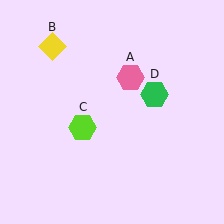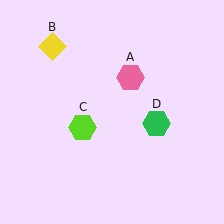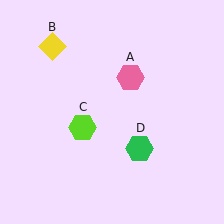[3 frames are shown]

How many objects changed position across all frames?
1 object changed position: green hexagon (object D).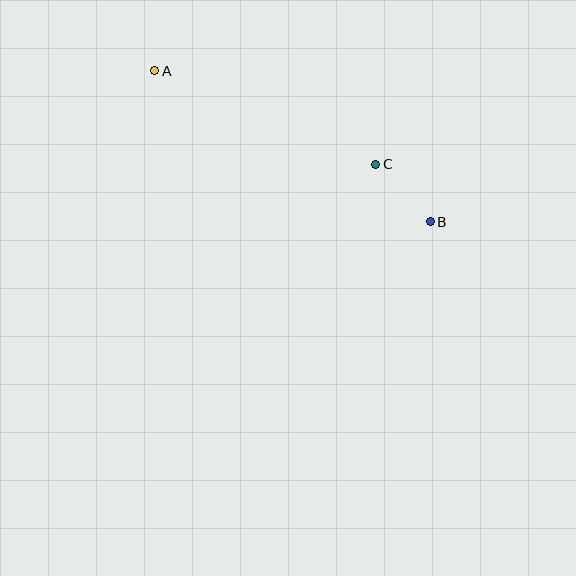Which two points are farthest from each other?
Points A and B are farthest from each other.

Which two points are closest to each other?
Points B and C are closest to each other.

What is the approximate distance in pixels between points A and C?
The distance between A and C is approximately 240 pixels.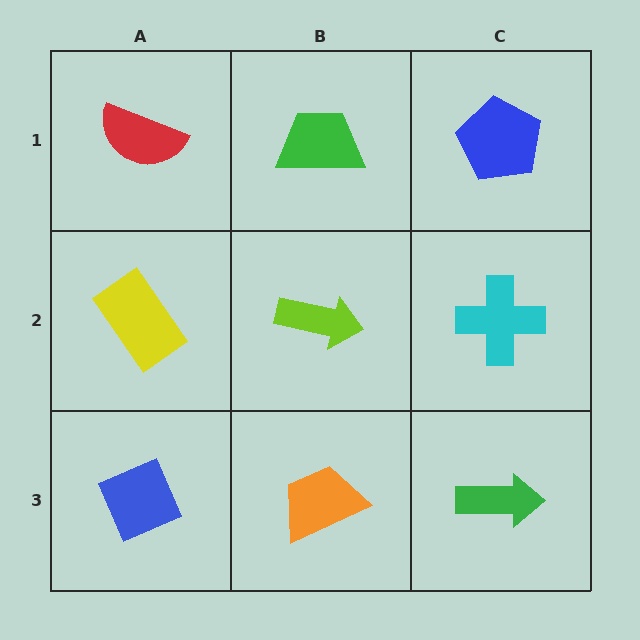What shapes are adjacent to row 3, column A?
A yellow rectangle (row 2, column A), an orange trapezoid (row 3, column B).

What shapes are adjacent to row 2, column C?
A blue pentagon (row 1, column C), a green arrow (row 3, column C), a lime arrow (row 2, column B).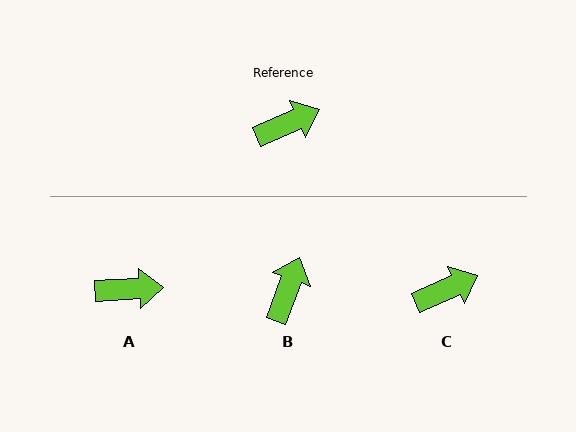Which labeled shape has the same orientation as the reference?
C.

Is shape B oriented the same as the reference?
No, it is off by about 46 degrees.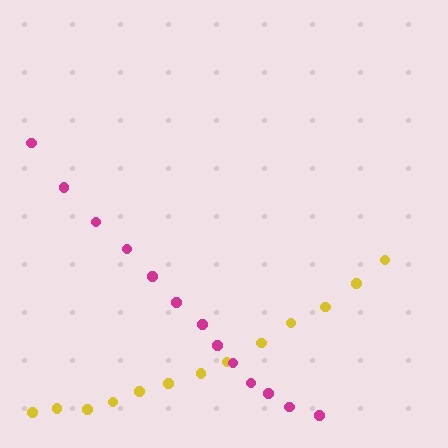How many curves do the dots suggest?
There are 2 distinct paths.